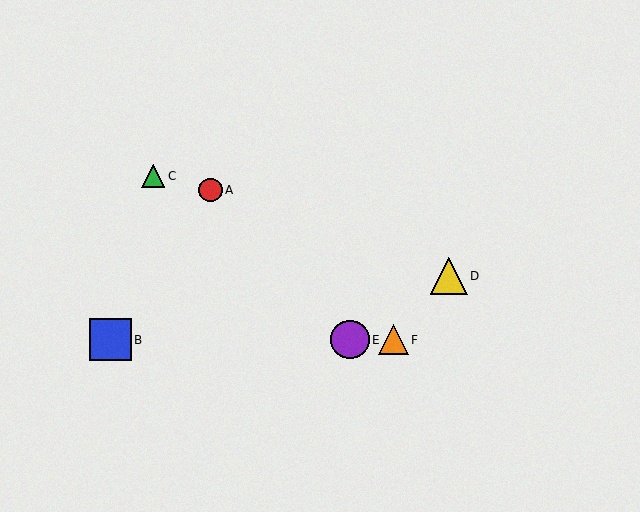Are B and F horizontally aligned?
Yes, both are at y≈340.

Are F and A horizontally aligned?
No, F is at y≈340 and A is at y≈190.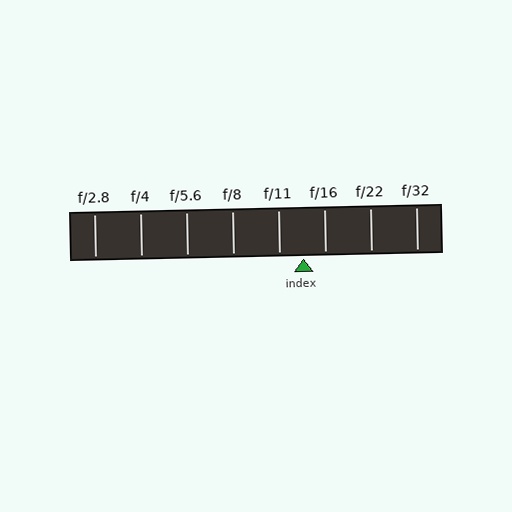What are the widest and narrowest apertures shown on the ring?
The widest aperture shown is f/2.8 and the narrowest is f/32.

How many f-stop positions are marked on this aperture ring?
There are 8 f-stop positions marked.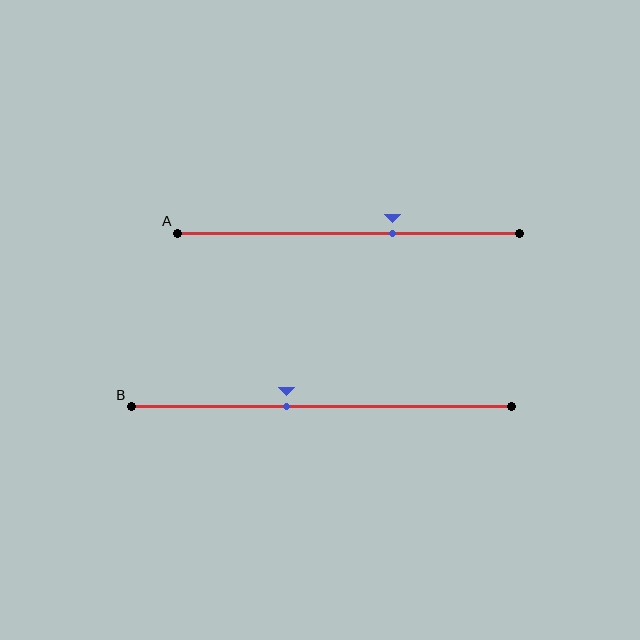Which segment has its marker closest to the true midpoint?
Segment B has its marker closest to the true midpoint.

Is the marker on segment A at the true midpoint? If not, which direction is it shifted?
No, the marker on segment A is shifted to the right by about 13% of the segment length.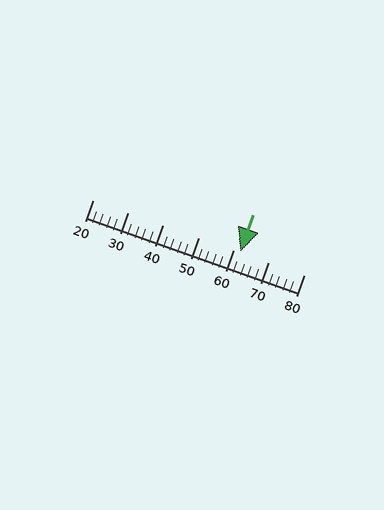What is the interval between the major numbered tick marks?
The major tick marks are spaced 10 units apart.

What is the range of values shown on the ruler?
The ruler shows values from 20 to 80.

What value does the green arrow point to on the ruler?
The green arrow points to approximately 62.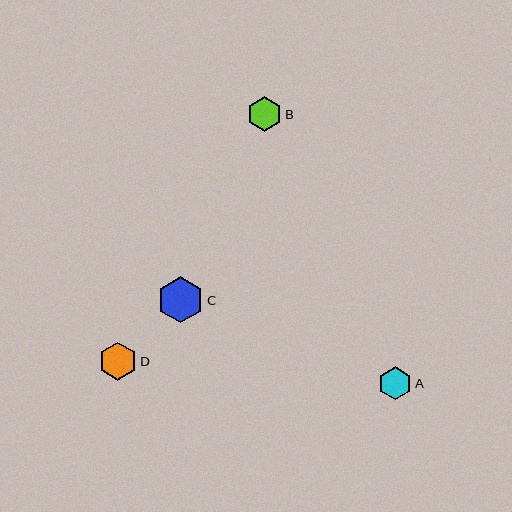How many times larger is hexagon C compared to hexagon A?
Hexagon C is approximately 1.4 times the size of hexagon A.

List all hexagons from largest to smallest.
From largest to smallest: C, D, B, A.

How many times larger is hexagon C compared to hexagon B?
Hexagon C is approximately 1.3 times the size of hexagon B.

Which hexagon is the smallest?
Hexagon A is the smallest with a size of approximately 33 pixels.